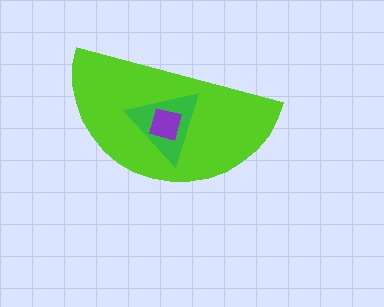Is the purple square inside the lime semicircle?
Yes.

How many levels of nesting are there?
3.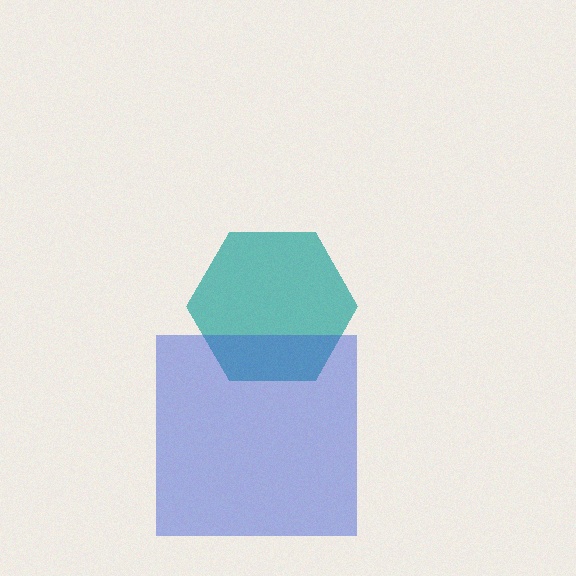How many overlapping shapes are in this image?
There are 2 overlapping shapes in the image.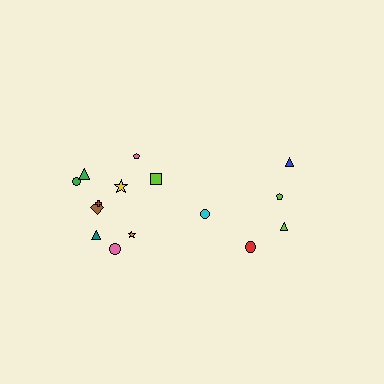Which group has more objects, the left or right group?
The left group.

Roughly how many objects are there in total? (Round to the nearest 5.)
Roughly 15 objects in total.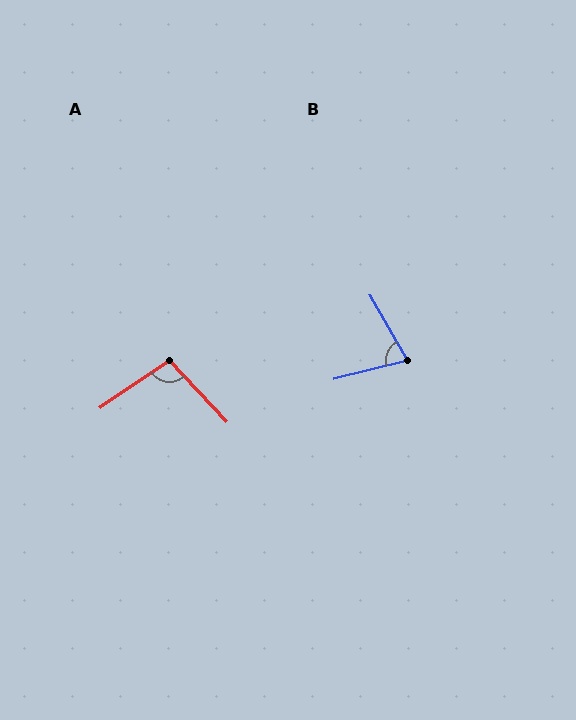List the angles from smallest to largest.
B (75°), A (99°).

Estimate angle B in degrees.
Approximately 75 degrees.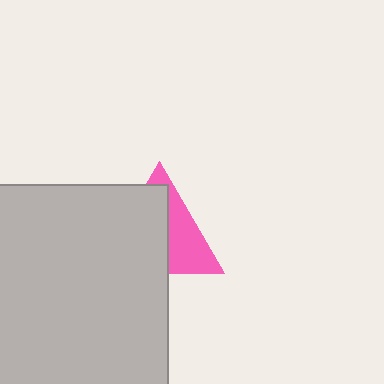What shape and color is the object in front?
The object in front is a light gray rectangle.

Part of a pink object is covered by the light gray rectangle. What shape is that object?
It is a triangle.